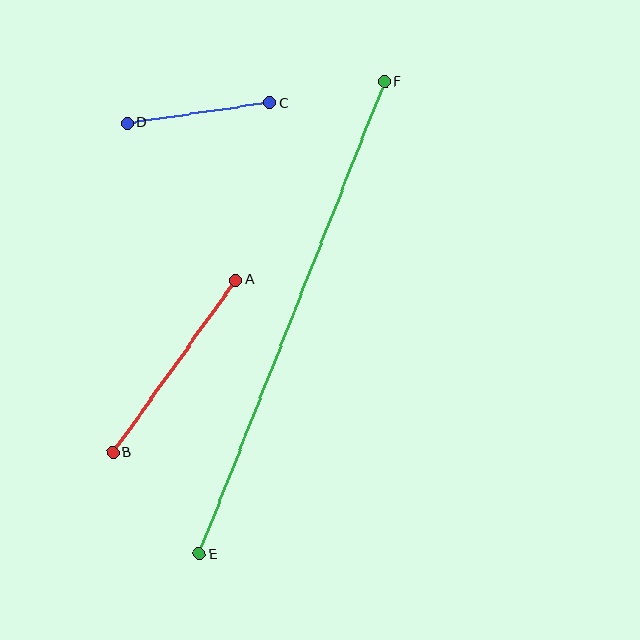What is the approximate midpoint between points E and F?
The midpoint is at approximately (292, 318) pixels.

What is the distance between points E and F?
The distance is approximately 508 pixels.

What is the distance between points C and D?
The distance is approximately 144 pixels.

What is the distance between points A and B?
The distance is approximately 212 pixels.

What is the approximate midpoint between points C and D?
The midpoint is at approximately (198, 113) pixels.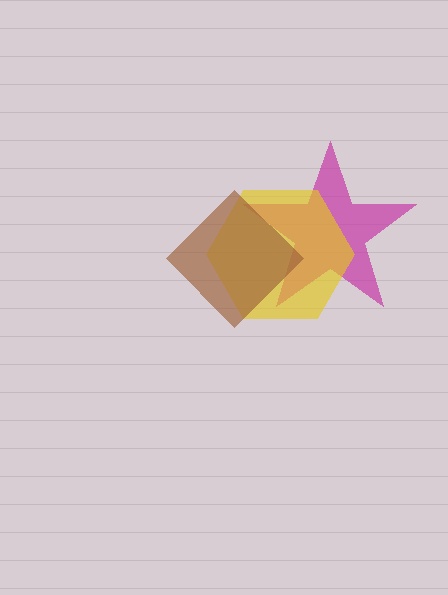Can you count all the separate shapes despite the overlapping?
Yes, there are 3 separate shapes.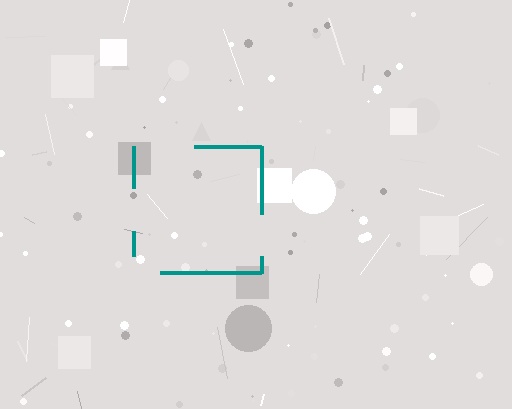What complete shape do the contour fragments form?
The contour fragments form a square.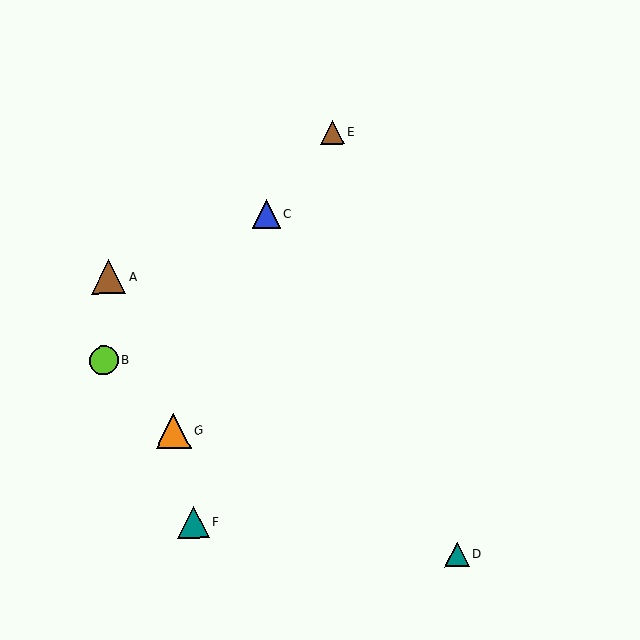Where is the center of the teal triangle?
The center of the teal triangle is at (457, 555).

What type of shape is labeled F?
Shape F is a teal triangle.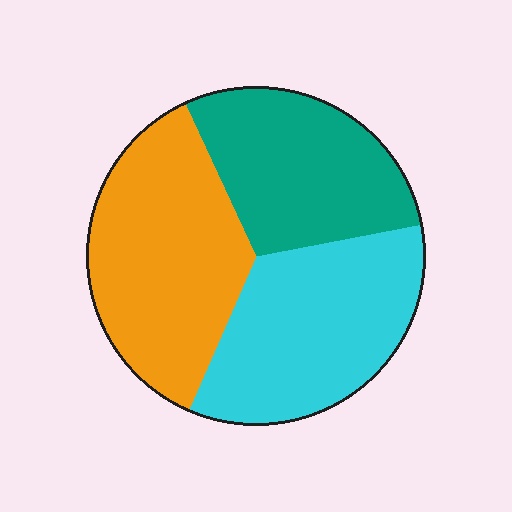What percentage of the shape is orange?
Orange covers 37% of the shape.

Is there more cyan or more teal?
Cyan.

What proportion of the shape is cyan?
Cyan takes up between a quarter and a half of the shape.